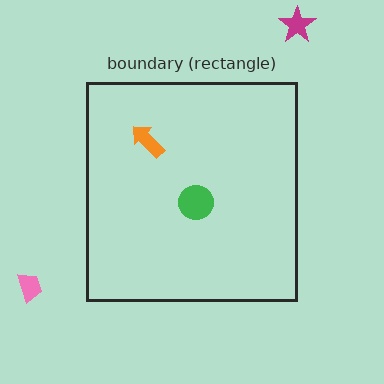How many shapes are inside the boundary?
2 inside, 2 outside.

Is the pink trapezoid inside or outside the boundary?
Outside.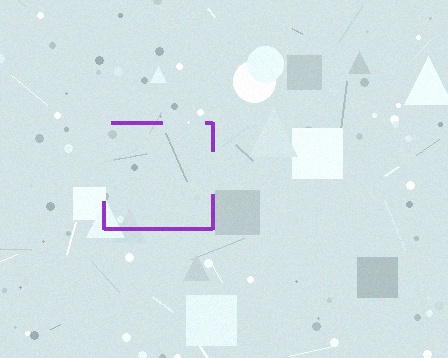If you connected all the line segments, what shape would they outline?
They would outline a square.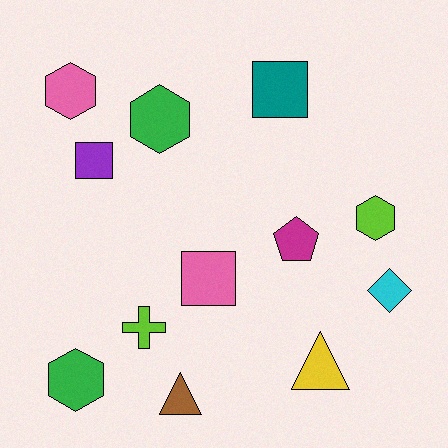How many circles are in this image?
There are no circles.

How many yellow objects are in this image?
There is 1 yellow object.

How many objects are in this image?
There are 12 objects.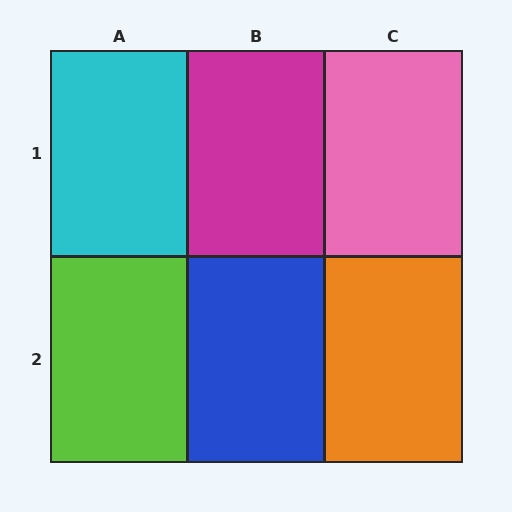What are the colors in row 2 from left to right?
Lime, blue, orange.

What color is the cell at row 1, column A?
Cyan.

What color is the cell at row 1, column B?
Magenta.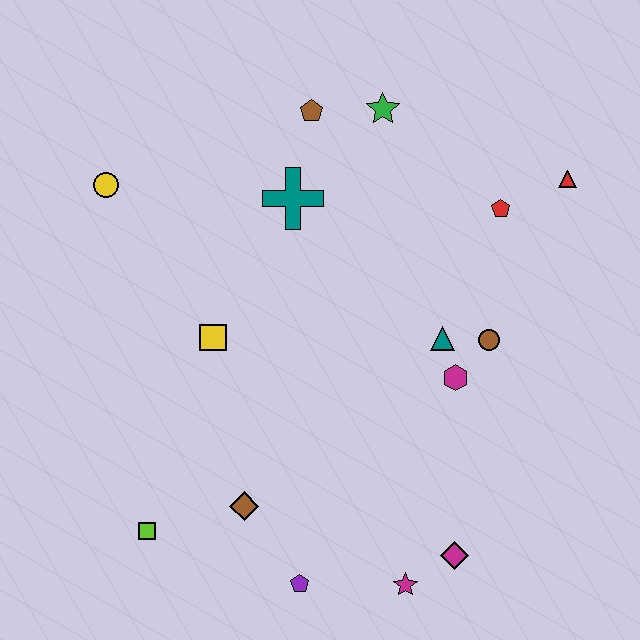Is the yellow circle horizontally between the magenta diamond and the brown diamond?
No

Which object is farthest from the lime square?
The red triangle is farthest from the lime square.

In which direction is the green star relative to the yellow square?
The green star is above the yellow square.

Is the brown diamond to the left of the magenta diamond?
Yes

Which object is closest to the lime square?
The brown diamond is closest to the lime square.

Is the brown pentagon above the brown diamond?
Yes